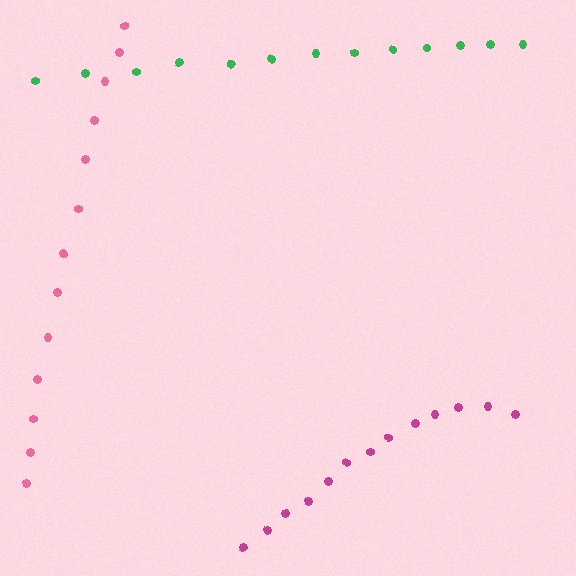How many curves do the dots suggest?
There are 3 distinct paths.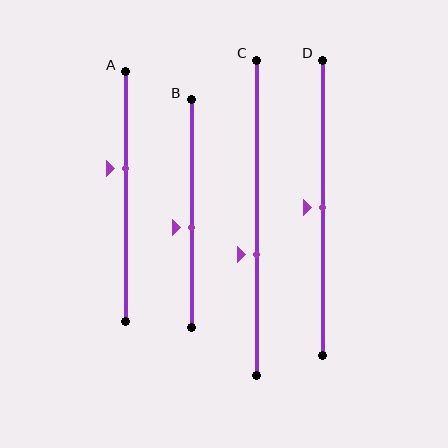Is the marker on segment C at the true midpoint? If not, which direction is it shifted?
No, the marker on segment C is shifted downward by about 12% of the segment length.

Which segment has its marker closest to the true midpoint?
Segment D has its marker closest to the true midpoint.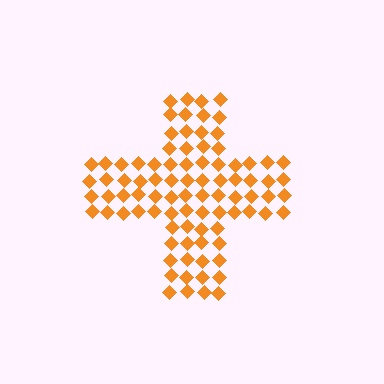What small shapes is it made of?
It is made of small diamonds.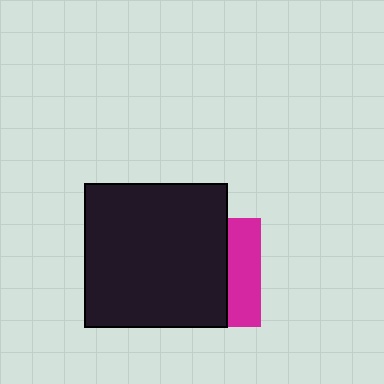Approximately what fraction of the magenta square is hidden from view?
Roughly 69% of the magenta square is hidden behind the black square.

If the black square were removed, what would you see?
You would see the complete magenta square.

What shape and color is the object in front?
The object in front is a black square.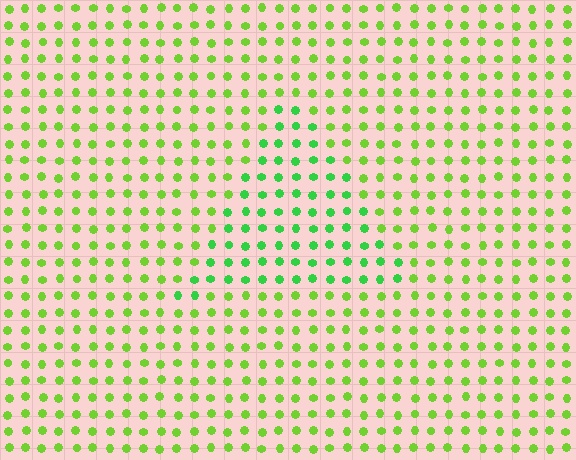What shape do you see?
I see a triangle.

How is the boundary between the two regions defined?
The boundary is defined purely by a slight shift in hue (about 31 degrees). Spacing, size, and orientation are identical on both sides.